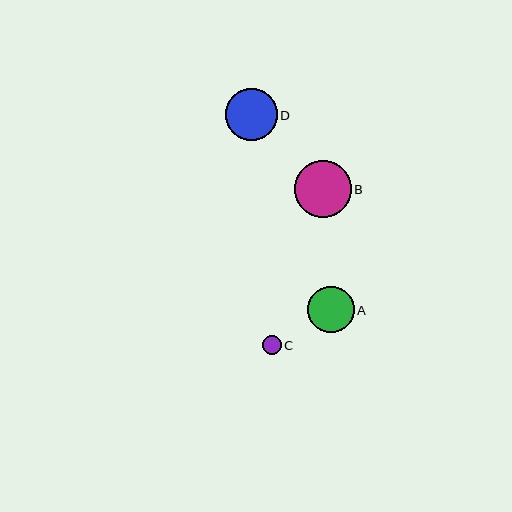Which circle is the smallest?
Circle C is the smallest with a size of approximately 18 pixels.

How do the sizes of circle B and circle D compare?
Circle B and circle D are approximately the same size.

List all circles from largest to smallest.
From largest to smallest: B, D, A, C.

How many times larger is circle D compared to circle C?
Circle D is approximately 2.8 times the size of circle C.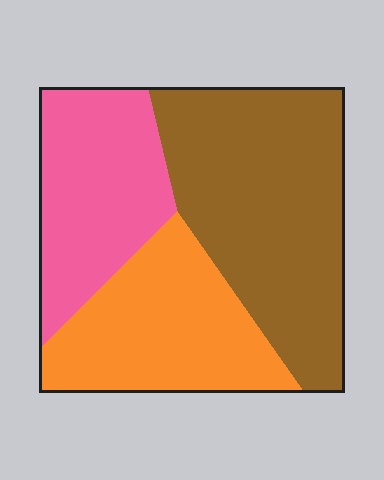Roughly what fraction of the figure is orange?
Orange takes up between a quarter and a half of the figure.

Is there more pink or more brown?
Brown.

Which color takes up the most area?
Brown, at roughly 45%.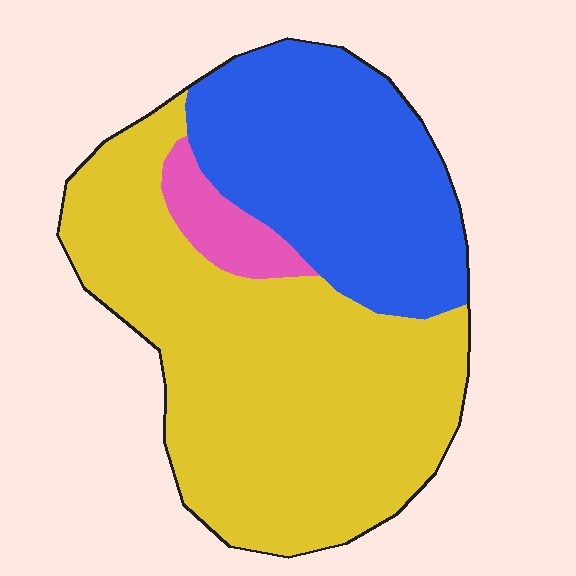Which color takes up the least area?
Pink, at roughly 5%.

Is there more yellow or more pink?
Yellow.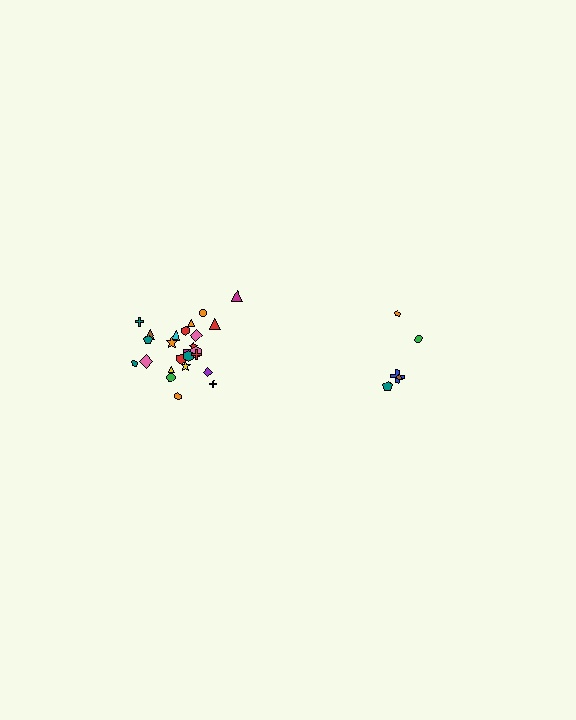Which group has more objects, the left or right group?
The left group.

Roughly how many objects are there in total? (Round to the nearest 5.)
Roughly 30 objects in total.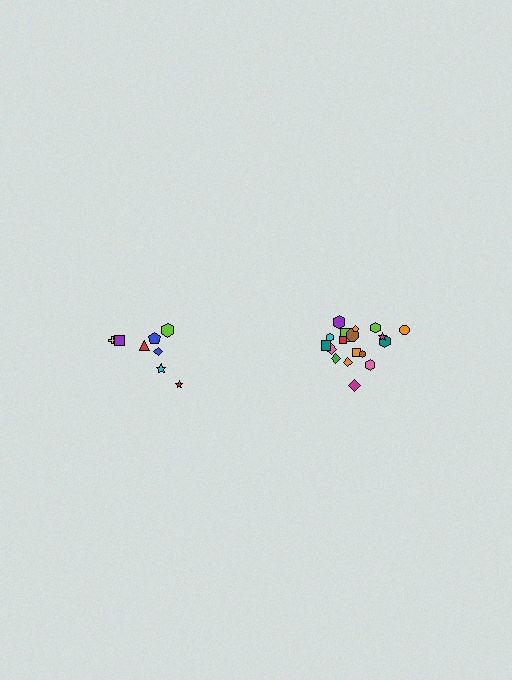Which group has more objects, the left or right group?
The right group.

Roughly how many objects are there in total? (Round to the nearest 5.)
Roughly 25 objects in total.